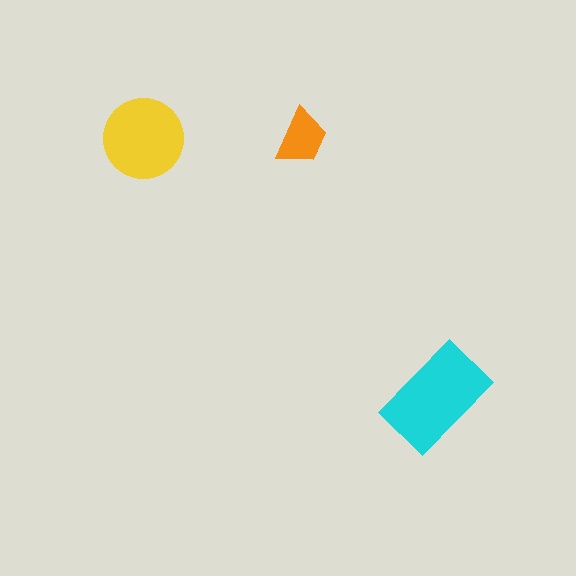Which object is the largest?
The cyan rectangle.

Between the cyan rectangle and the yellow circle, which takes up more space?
The cyan rectangle.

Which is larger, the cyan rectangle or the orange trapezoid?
The cyan rectangle.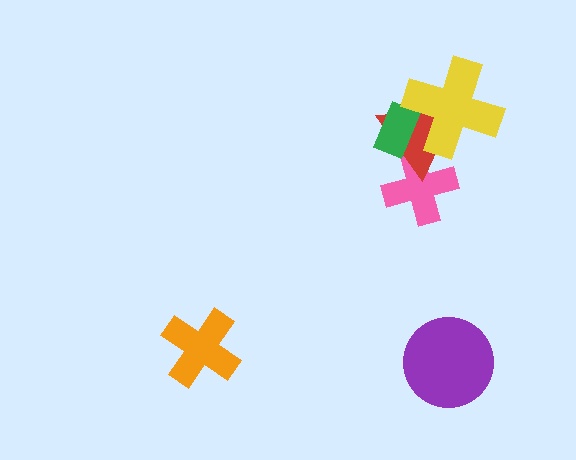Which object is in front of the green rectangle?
The yellow cross is in front of the green rectangle.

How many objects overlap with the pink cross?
1 object overlaps with the pink cross.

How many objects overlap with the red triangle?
3 objects overlap with the red triangle.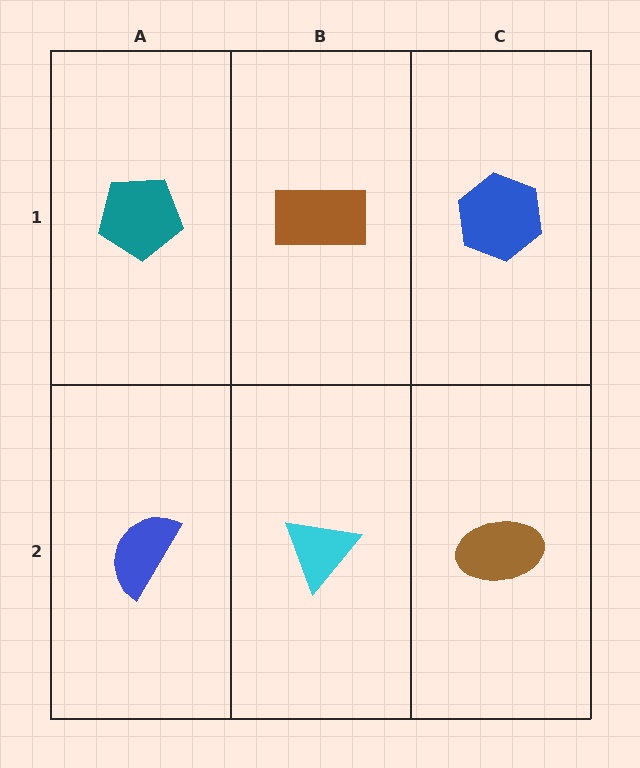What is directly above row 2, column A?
A teal pentagon.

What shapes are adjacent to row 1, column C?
A brown ellipse (row 2, column C), a brown rectangle (row 1, column B).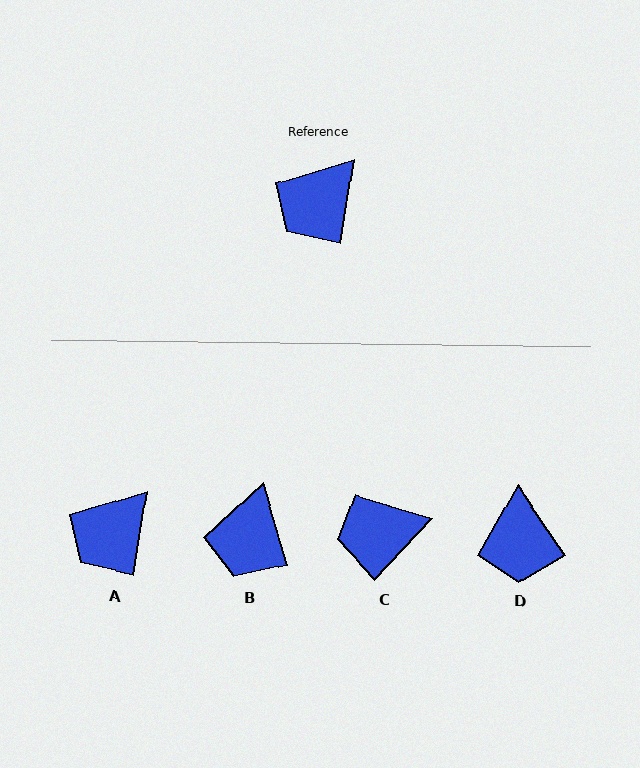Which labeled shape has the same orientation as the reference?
A.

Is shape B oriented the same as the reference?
No, it is off by about 26 degrees.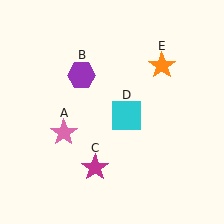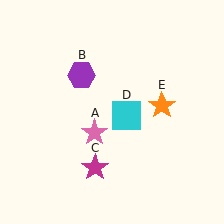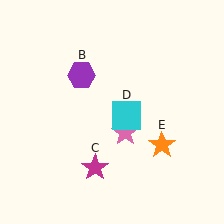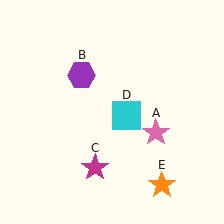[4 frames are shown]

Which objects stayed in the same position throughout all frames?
Purple hexagon (object B) and magenta star (object C) and cyan square (object D) remained stationary.